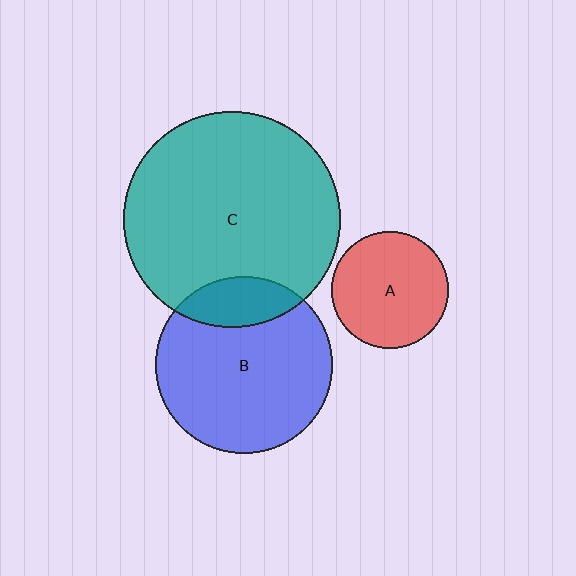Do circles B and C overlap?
Yes.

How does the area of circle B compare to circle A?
Approximately 2.3 times.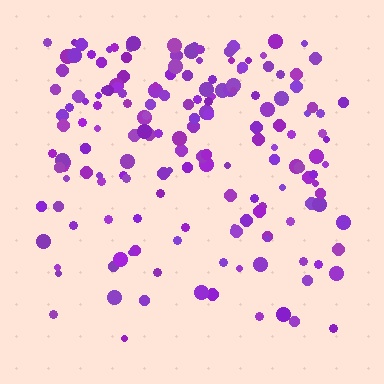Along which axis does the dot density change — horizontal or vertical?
Vertical.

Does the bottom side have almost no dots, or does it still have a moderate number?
Still a moderate number, just noticeably fewer than the top.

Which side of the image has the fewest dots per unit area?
The bottom.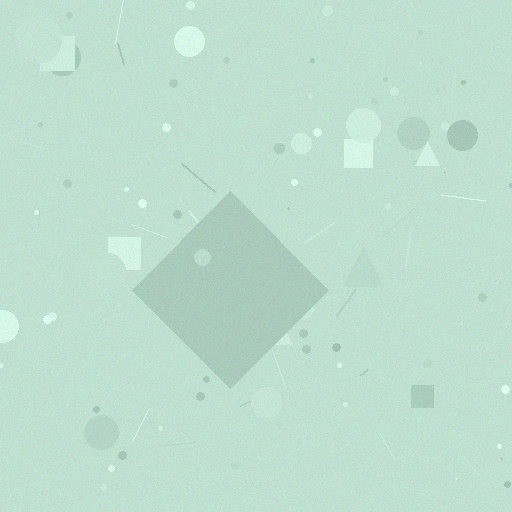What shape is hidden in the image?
A diamond is hidden in the image.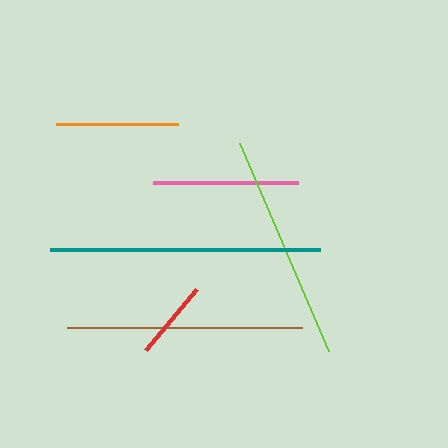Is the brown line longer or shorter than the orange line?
The brown line is longer than the orange line.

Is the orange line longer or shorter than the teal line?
The teal line is longer than the orange line.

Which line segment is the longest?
The teal line is the longest at approximately 270 pixels.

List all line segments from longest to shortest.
From longest to shortest: teal, brown, lime, pink, orange, red.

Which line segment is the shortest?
The red line is the shortest at approximately 79 pixels.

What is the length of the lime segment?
The lime segment is approximately 226 pixels long.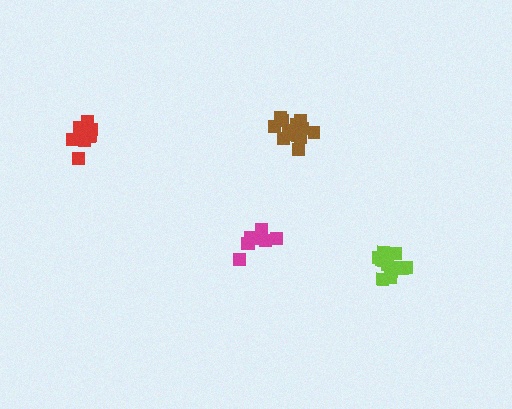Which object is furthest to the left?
The red cluster is leftmost.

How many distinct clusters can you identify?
There are 4 distinct clusters.